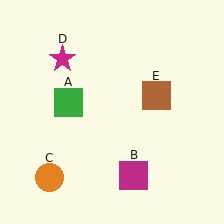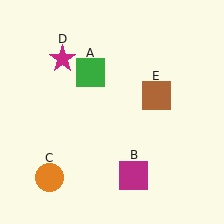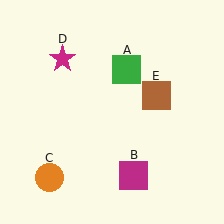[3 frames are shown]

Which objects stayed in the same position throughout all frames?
Magenta square (object B) and orange circle (object C) and magenta star (object D) and brown square (object E) remained stationary.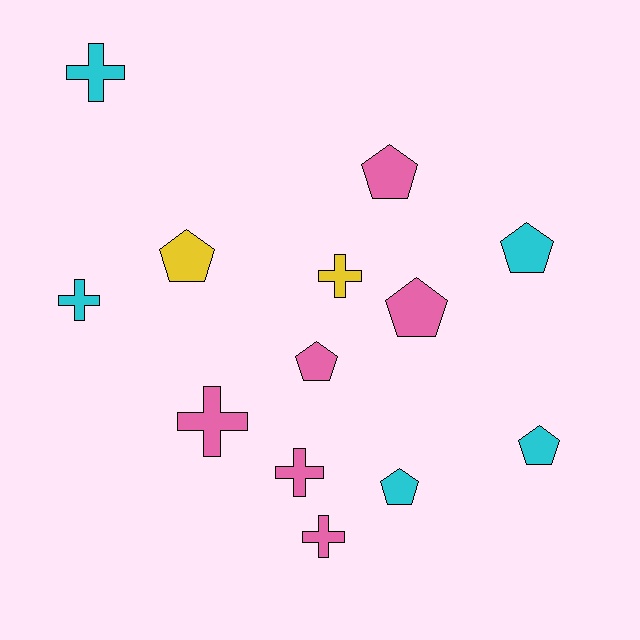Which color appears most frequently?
Pink, with 6 objects.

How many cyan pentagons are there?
There are 3 cyan pentagons.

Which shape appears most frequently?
Pentagon, with 7 objects.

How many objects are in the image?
There are 13 objects.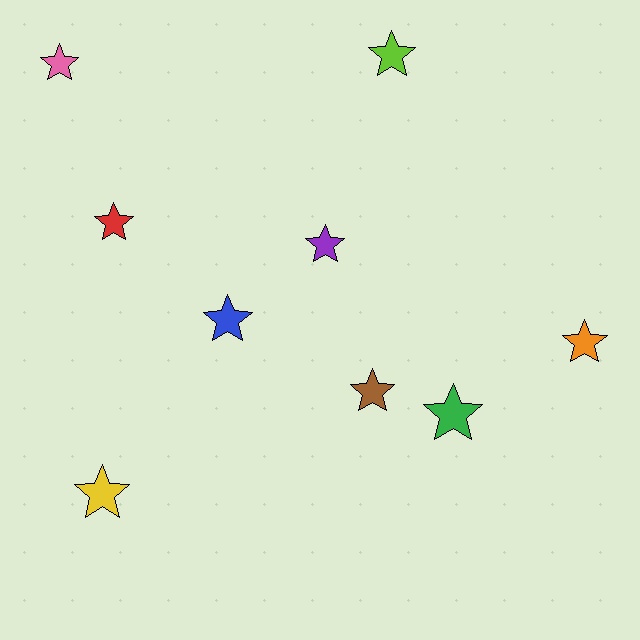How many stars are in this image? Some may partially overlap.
There are 9 stars.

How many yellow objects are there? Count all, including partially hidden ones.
There is 1 yellow object.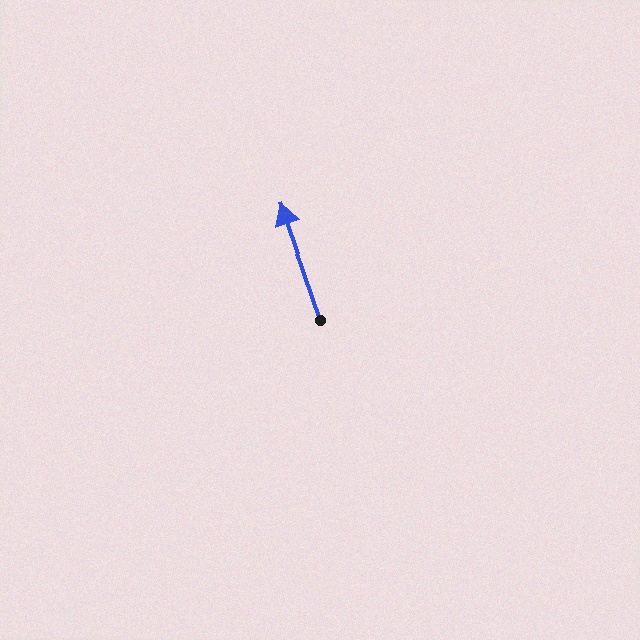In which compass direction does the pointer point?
North.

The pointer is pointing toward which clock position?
Roughly 11 o'clock.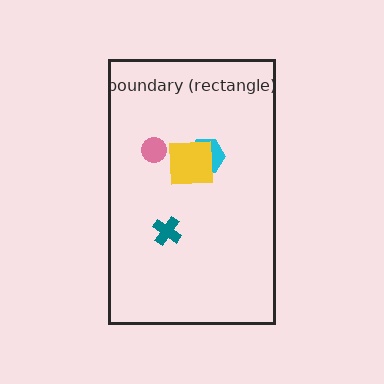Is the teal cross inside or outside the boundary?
Inside.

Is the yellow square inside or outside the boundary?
Inside.